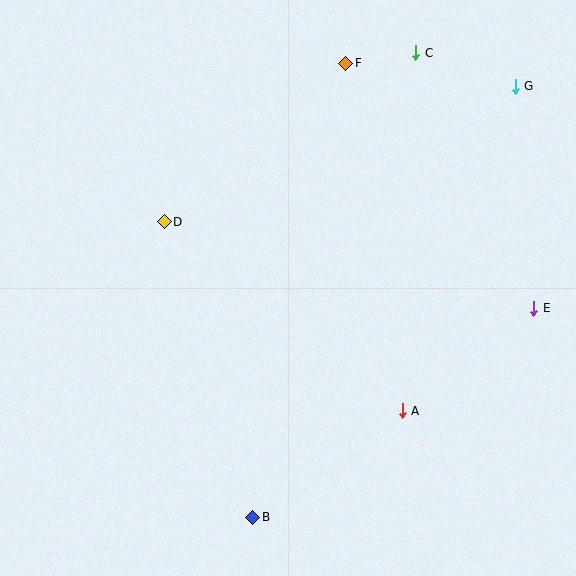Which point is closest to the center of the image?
Point D at (164, 222) is closest to the center.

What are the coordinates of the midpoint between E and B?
The midpoint between E and B is at (393, 413).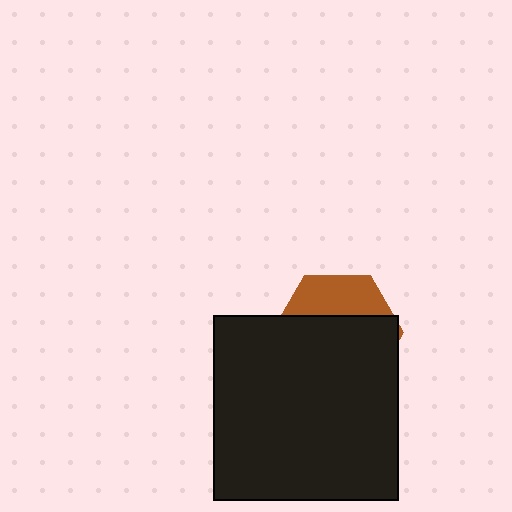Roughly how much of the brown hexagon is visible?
A small part of it is visible (roughly 32%).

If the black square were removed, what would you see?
You would see the complete brown hexagon.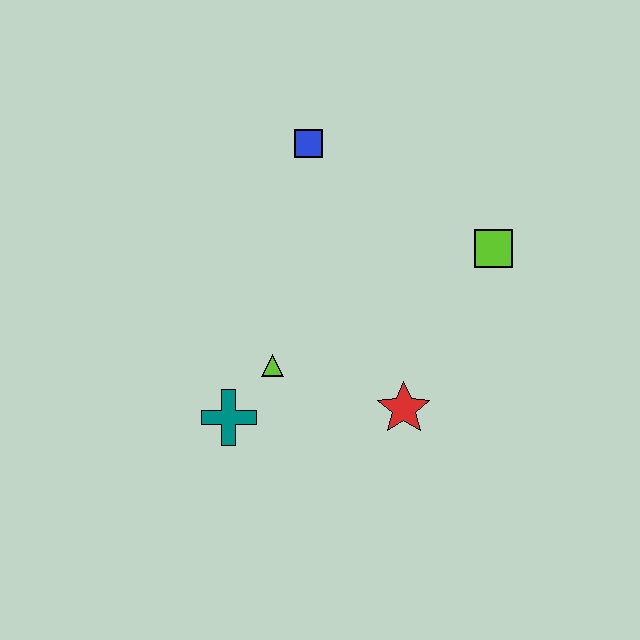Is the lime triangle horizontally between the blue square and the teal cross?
Yes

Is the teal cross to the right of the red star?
No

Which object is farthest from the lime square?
The teal cross is farthest from the lime square.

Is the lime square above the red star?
Yes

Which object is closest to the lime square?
The red star is closest to the lime square.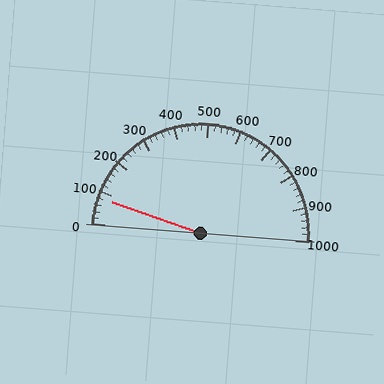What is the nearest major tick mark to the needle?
The nearest major tick mark is 100.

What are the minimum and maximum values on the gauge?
The gauge ranges from 0 to 1000.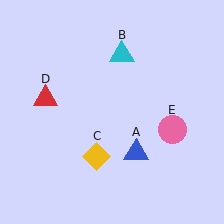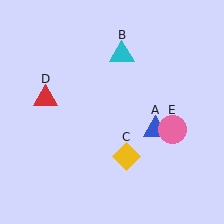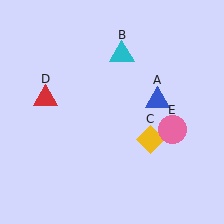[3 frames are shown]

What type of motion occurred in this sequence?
The blue triangle (object A), yellow diamond (object C) rotated counterclockwise around the center of the scene.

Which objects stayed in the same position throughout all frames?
Cyan triangle (object B) and red triangle (object D) and pink circle (object E) remained stationary.